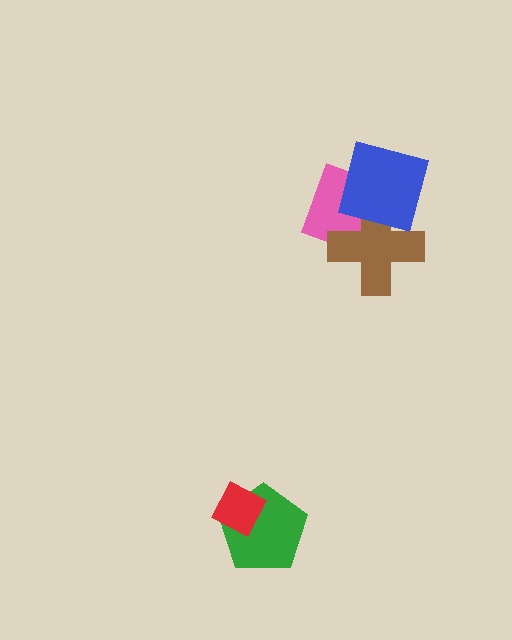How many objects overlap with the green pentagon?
1 object overlaps with the green pentagon.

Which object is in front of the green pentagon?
The red diamond is in front of the green pentagon.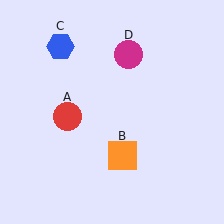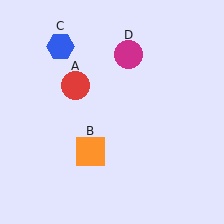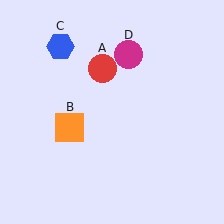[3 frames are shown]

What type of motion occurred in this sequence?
The red circle (object A), orange square (object B) rotated clockwise around the center of the scene.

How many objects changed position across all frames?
2 objects changed position: red circle (object A), orange square (object B).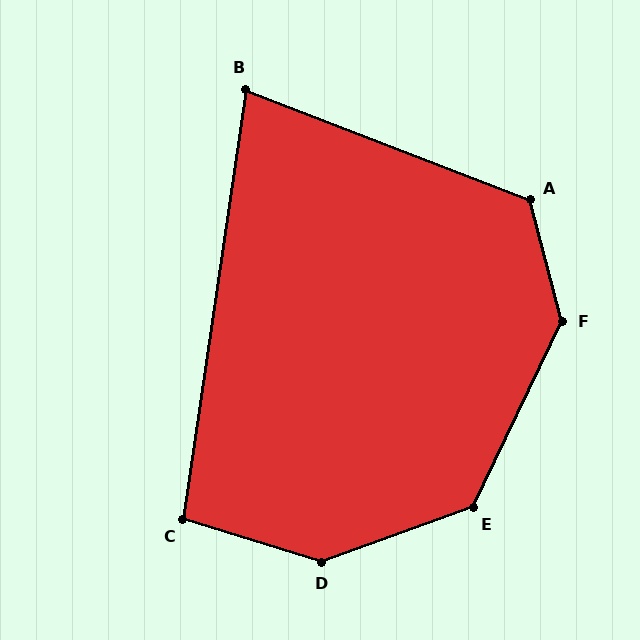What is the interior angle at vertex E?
Approximately 135 degrees (obtuse).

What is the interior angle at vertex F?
Approximately 140 degrees (obtuse).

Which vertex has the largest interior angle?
D, at approximately 143 degrees.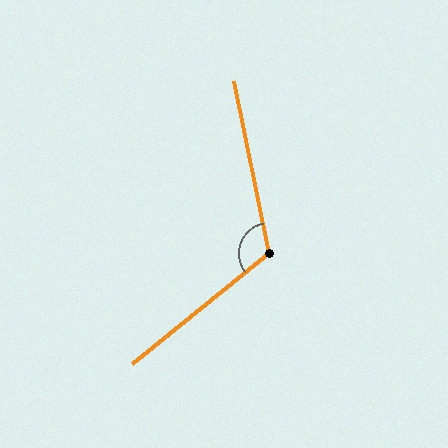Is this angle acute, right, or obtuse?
It is obtuse.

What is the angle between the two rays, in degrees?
Approximately 117 degrees.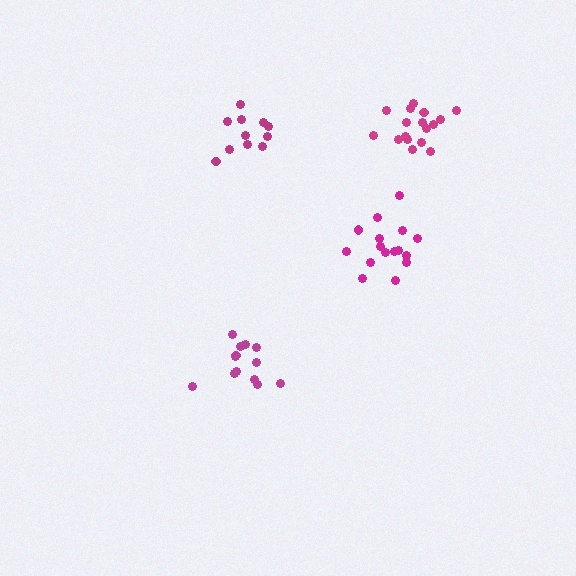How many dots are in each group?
Group 1: 16 dots, Group 2: 13 dots, Group 3: 11 dots, Group 4: 17 dots (57 total).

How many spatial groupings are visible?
There are 4 spatial groupings.